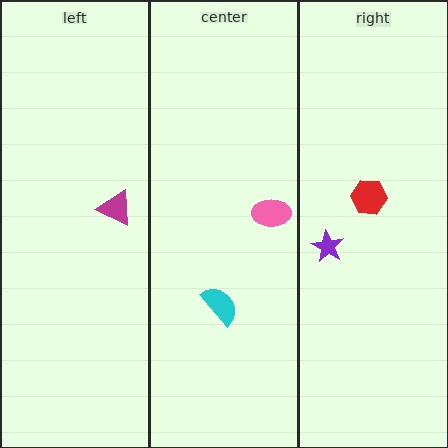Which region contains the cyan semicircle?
The center region.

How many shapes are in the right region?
2.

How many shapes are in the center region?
2.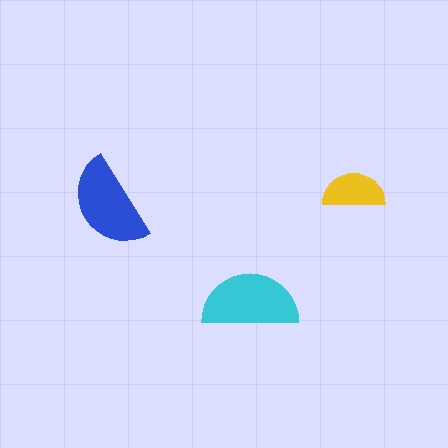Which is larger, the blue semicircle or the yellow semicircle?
The blue one.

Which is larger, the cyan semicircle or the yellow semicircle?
The cyan one.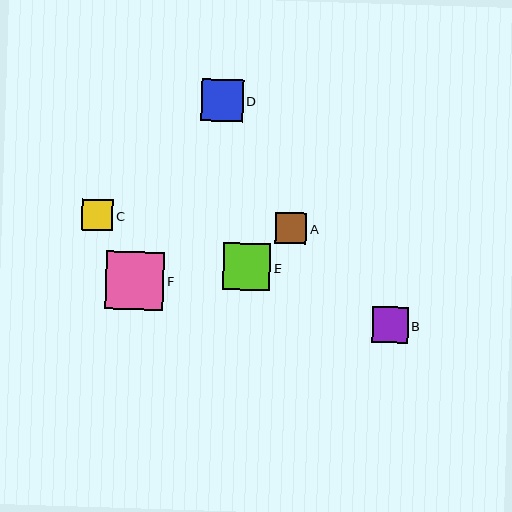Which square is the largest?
Square F is the largest with a size of approximately 58 pixels.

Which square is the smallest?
Square C is the smallest with a size of approximately 31 pixels.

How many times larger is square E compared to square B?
Square E is approximately 1.3 times the size of square B.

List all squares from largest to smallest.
From largest to smallest: F, E, D, B, A, C.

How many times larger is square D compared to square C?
Square D is approximately 1.3 times the size of square C.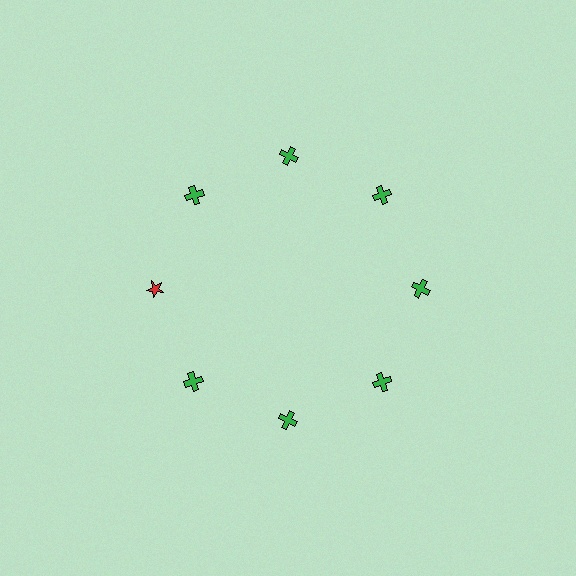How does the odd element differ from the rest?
It differs in both color (red instead of green) and shape (star instead of cross).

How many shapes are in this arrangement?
There are 8 shapes arranged in a ring pattern.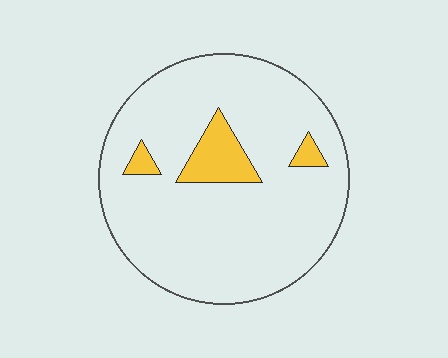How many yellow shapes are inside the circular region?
3.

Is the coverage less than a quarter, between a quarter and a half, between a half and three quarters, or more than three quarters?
Less than a quarter.